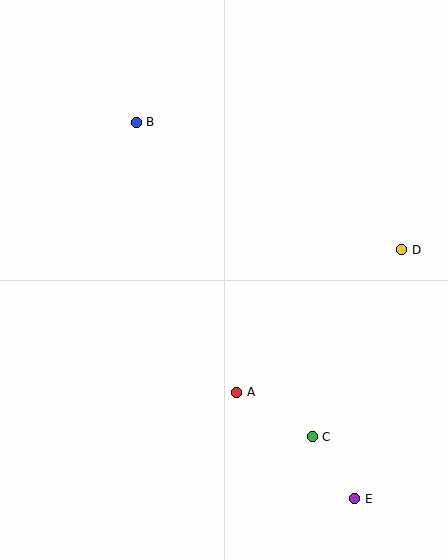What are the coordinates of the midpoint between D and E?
The midpoint between D and E is at (378, 374).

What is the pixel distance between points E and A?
The distance between E and A is 159 pixels.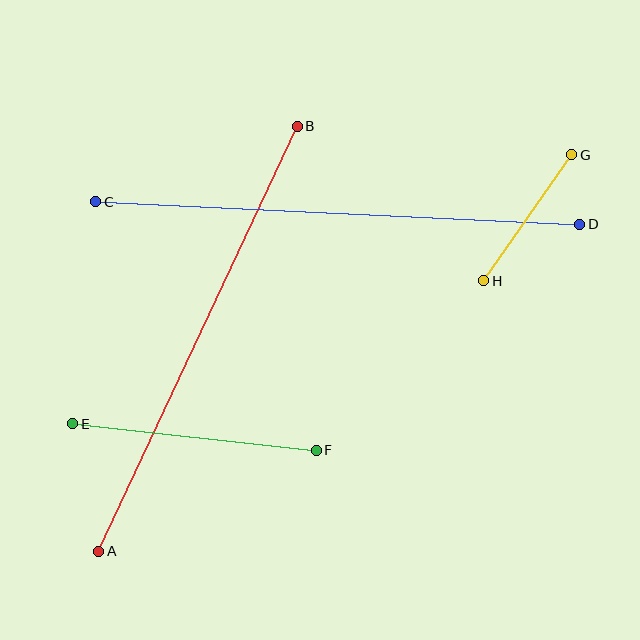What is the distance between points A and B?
The distance is approximately 469 pixels.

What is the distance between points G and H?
The distance is approximately 154 pixels.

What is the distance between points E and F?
The distance is approximately 245 pixels.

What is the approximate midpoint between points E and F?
The midpoint is at approximately (194, 437) pixels.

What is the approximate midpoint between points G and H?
The midpoint is at approximately (528, 218) pixels.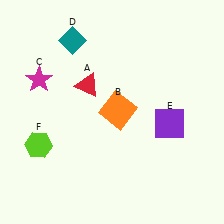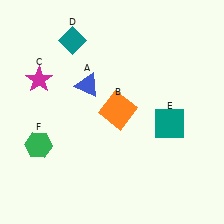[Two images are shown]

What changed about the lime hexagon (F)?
In Image 1, F is lime. In Image 2, it changed to green.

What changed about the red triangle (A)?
In Image 1, A is red. In Image 2, it changed to blue.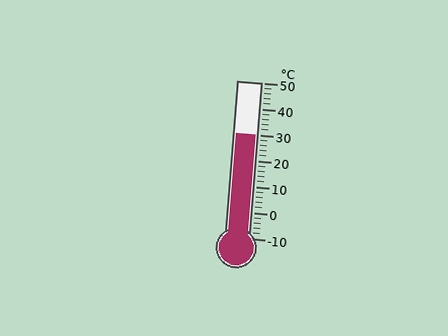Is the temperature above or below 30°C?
The temperature is at 30°C.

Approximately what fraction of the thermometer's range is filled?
The thermometer is filled to approximately 65% of its range.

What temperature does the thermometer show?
The thermometer shows approximately 30°C.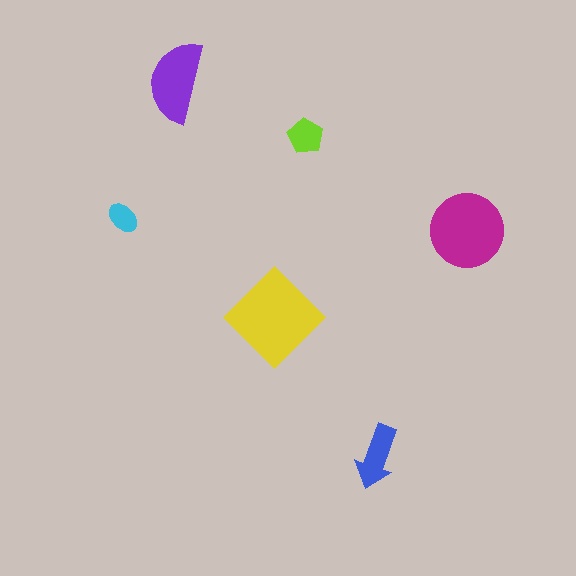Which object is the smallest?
The cyan ellipse.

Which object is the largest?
The yellow diamond.